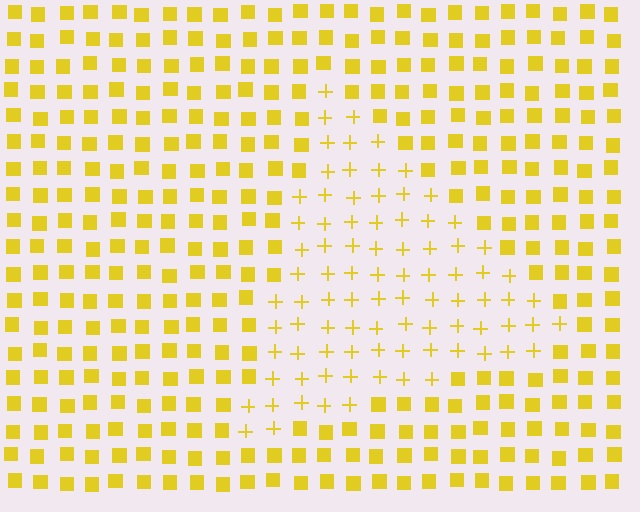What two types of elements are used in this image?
The image uses plus signs inside the triangle region and squares outside it.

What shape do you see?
I see a triangle.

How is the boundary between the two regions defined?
The boundary is defined by a change in element shape: plus signs inside vs. squares outside. All elements share the same color and spacing.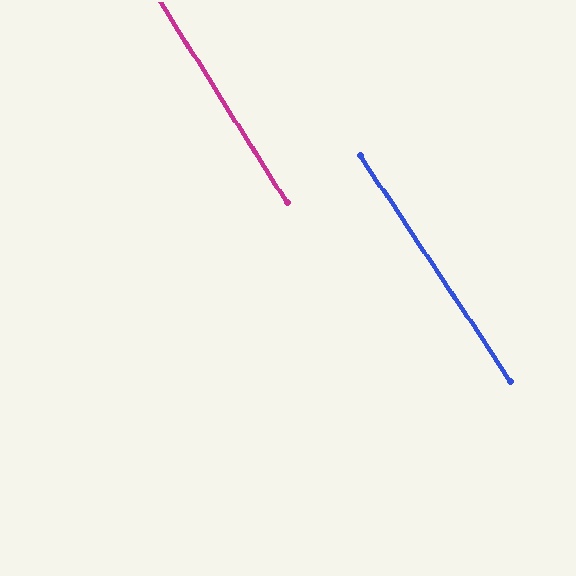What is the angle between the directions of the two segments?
Approximately 2 degrees.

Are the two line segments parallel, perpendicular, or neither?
Parallel — their directions differ by only 1.7°.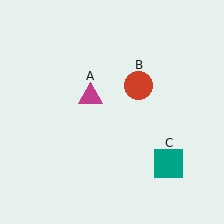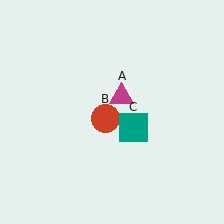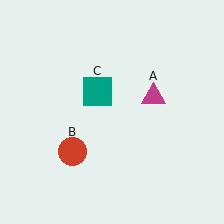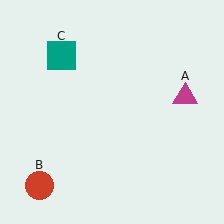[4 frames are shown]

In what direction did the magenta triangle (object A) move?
The magenta triangle (object A) moved right.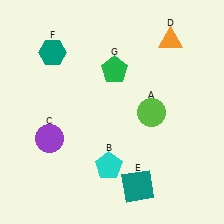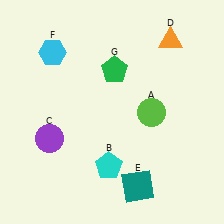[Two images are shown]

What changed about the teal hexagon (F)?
In Image 1, F is teal. In Image 2, it changed to cyan.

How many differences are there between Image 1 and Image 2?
There is 1 difference between the two images.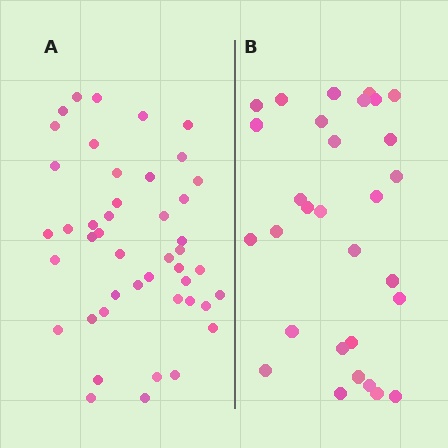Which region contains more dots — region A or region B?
Region A (the left region) has more dots.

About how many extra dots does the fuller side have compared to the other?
Region A has approximately 15 more dots than region B.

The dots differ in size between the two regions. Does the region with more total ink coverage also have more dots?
No. Region B has more total ink coverage because its dots are larger, but region A actually contains more individual dots. Total area can be misleading — the number of items is what matters here.